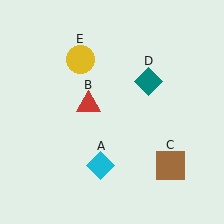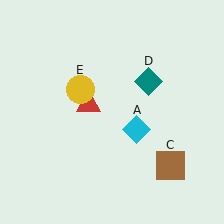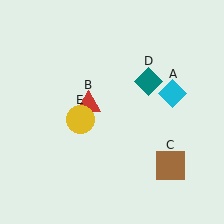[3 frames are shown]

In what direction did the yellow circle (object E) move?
The yellow circle (object E) moved down.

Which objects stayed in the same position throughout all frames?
Red triangle (object B) and brown square (object C) and teal diamond (object D) remained stationary.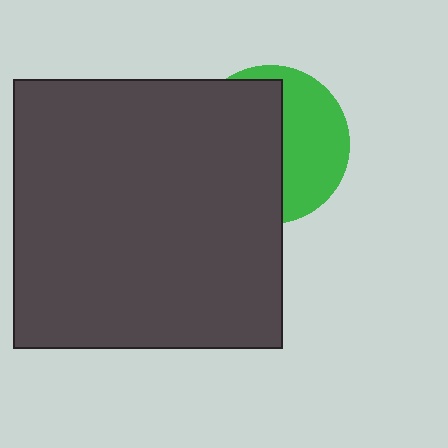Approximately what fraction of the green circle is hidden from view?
Roughly 57% of the green circle is hidden behind the dark gray square.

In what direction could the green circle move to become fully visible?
The green circle could move right. That would shift it out from behind the dark gray square entirely.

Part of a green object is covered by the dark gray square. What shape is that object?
It is a circle.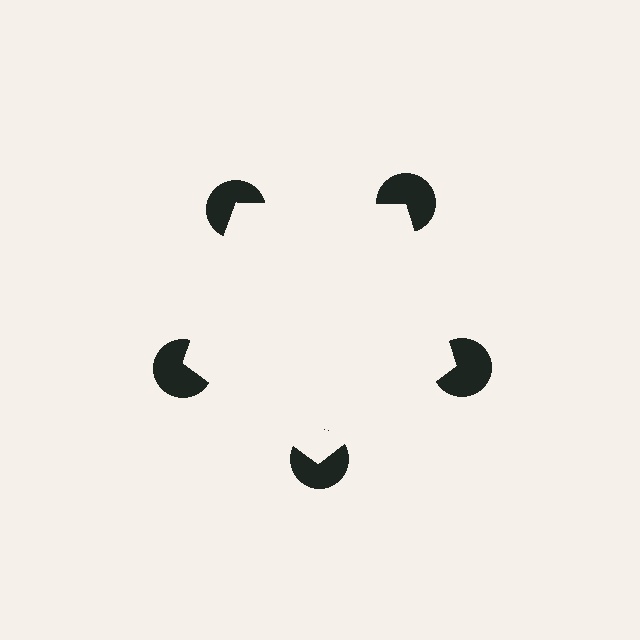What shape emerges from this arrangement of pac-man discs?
An illusory pentagon — its edges are inferred from the aligned wedge cuts in the pac-man discs, not physically drawn.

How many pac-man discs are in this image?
There are 5 — one at each vertex of the illusory pentagon.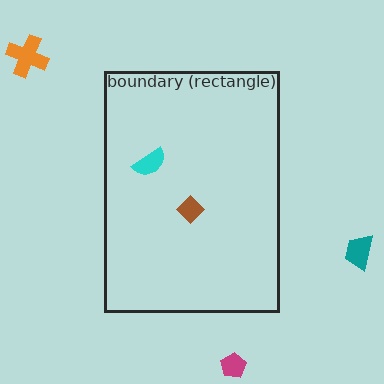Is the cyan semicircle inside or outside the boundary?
Inside.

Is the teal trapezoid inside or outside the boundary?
Outside.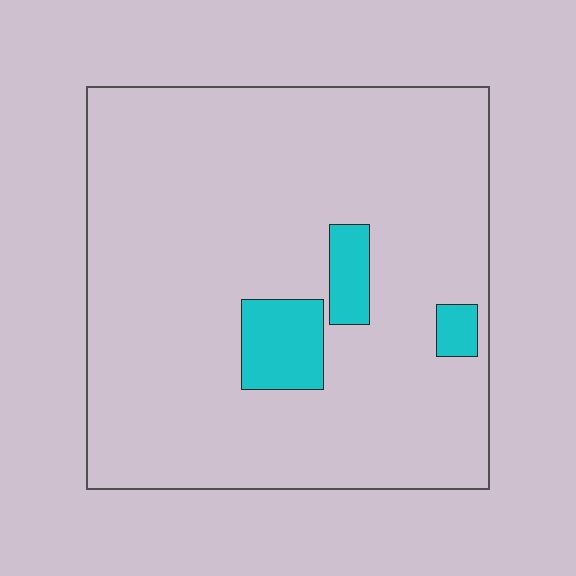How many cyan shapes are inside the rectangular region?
3.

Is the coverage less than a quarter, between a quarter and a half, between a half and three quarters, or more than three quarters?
Less than a quarter.